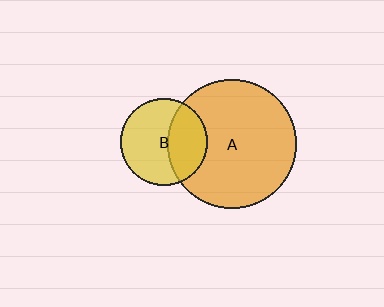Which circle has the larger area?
Circle A (orange).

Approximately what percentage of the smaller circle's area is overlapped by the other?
Approximately 40%.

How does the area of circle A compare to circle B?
Approximately 2.2 times.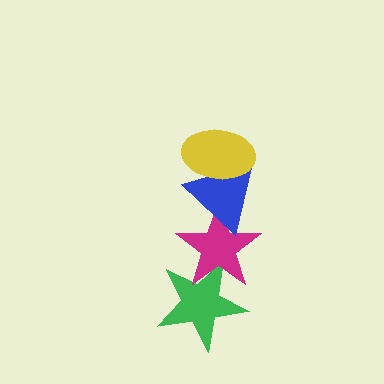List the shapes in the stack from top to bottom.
From top to bottom: the yellow ellipse, the blue triangle, the magenta star, the green star.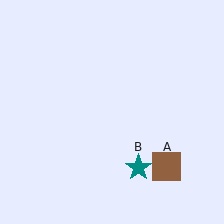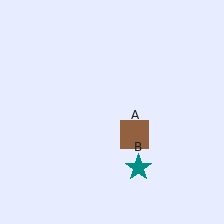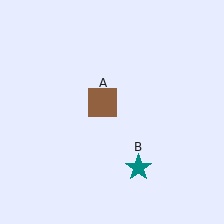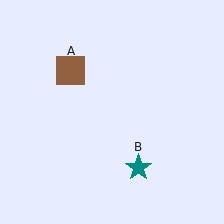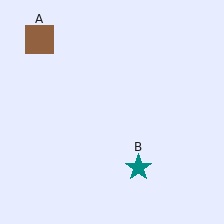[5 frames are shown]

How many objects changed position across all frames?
1 object changed position: brown square (object A).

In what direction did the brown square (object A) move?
The brown square (object A) moved up and to the left.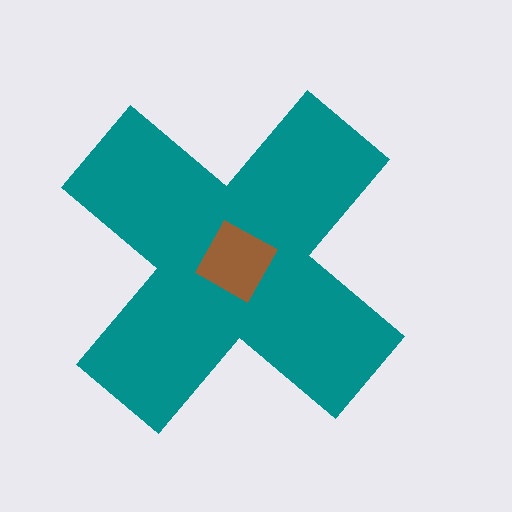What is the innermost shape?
The brown square.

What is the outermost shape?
The teal cross.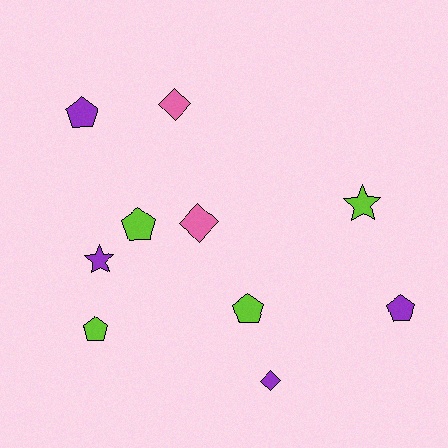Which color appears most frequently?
Lime, with 4 objects.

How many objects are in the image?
There are 10 objects.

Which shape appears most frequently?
Pentagon, with 5 objects.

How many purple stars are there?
There is 1 purple star.